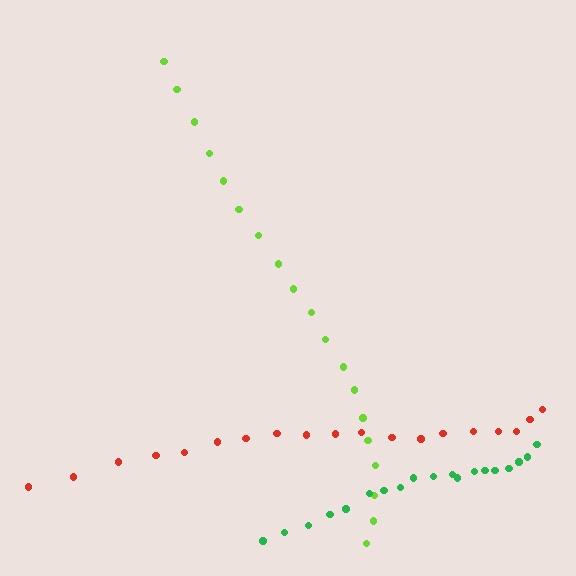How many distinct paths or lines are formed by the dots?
There are 3 distinct paths.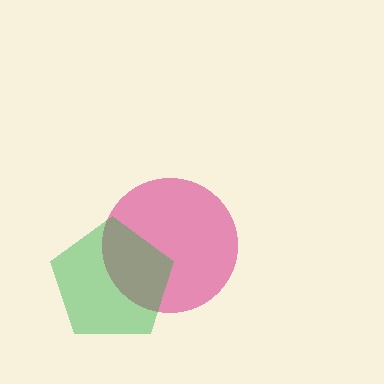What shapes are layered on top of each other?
The layered shapes are: a magenta circle, a green pentagon.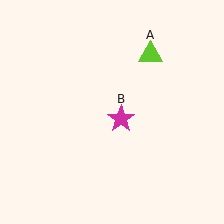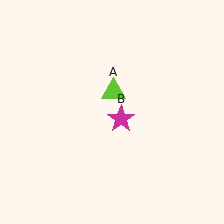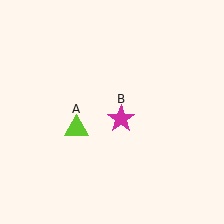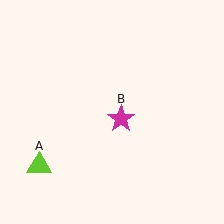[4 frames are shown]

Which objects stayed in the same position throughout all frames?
Magenta star (object B) remained stationary.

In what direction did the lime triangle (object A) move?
The lime triangle (object A) moved down and to the left.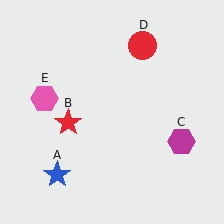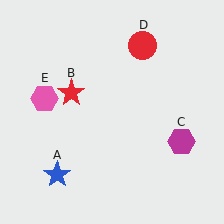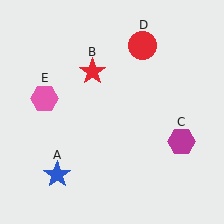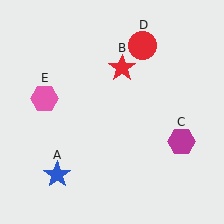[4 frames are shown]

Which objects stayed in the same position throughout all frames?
Blue star (object A) and magenta hexagon (object C) and red circle (object D) and pink hexagon (object E) remained stationary.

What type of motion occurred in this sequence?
The red star (object B) rotated clockwise around the center of the scene.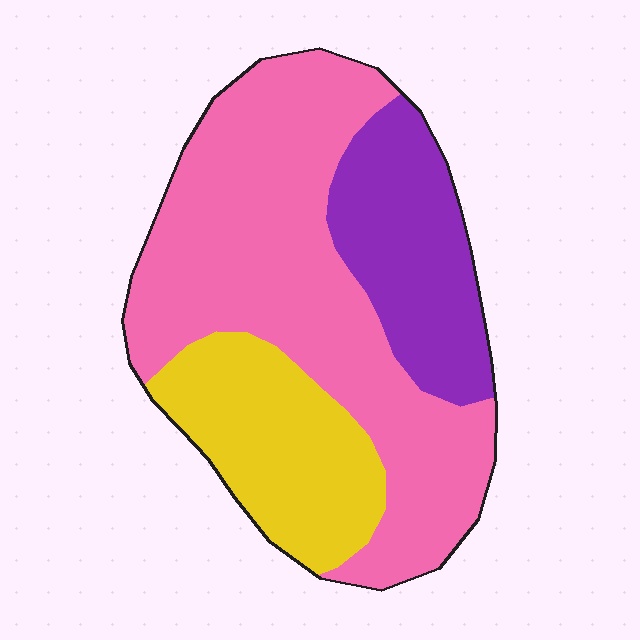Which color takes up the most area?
Pink, at roughly 55%.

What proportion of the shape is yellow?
Yellow covers 23% of the shape.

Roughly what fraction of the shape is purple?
Purple takes up less than a quarter of the shape.